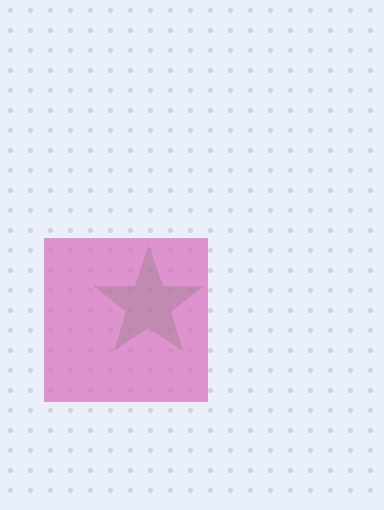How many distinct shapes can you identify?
There are 2 distinct shapes: a green star, a pink square.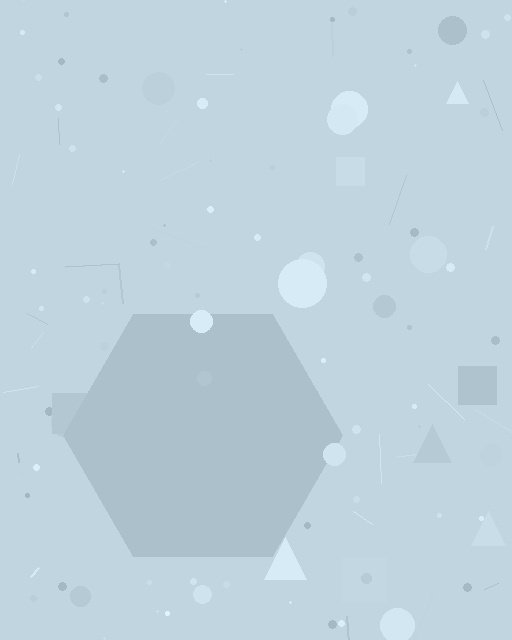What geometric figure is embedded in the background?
A hexagon is embedded in the background.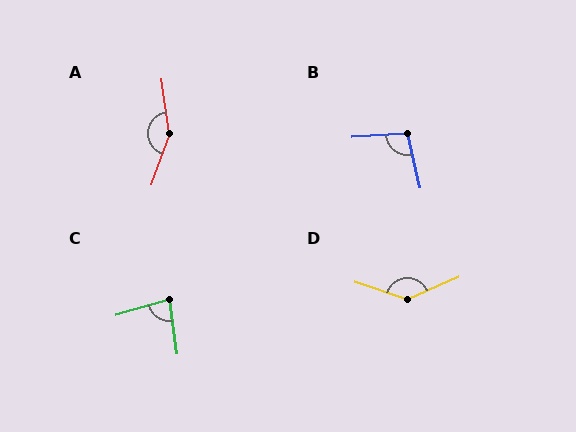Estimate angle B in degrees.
Approximately 99 degrees.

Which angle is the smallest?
C, at approximately 81 degrees.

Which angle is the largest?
A, at approximately 152 degrees.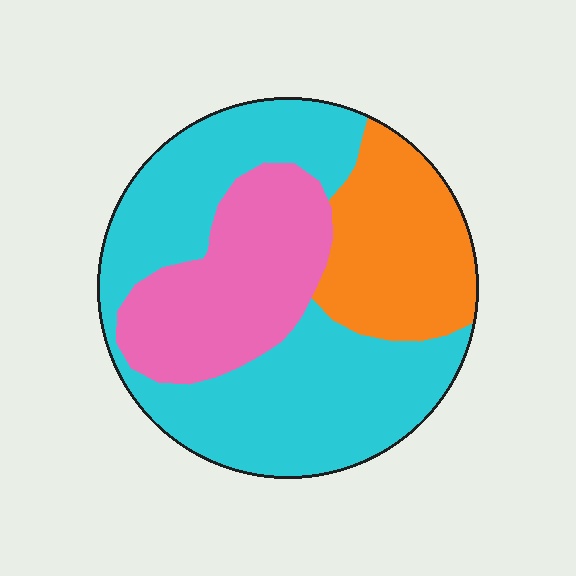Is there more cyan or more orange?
Cyan.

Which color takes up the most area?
Cyan, at roughly 50%.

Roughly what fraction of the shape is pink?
Pink takes up between a sixth and a third of the shape.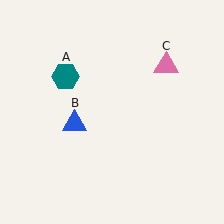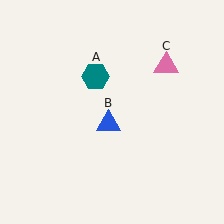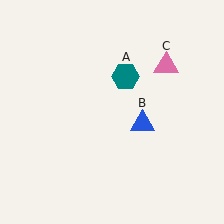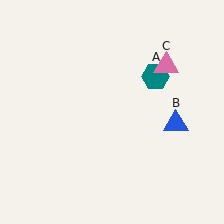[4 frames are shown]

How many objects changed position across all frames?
2 objects changed position: teal hexagon (object A), blue triangle (object B).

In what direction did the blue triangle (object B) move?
The blue triangle (object B) moved right.